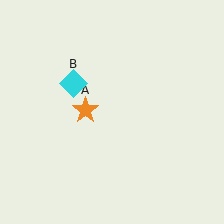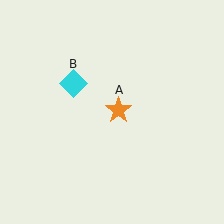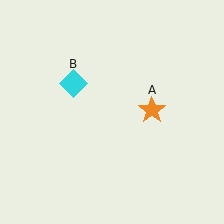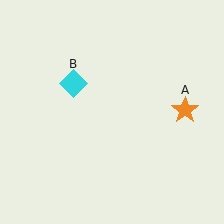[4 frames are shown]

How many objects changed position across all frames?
1 object changed position: orange star (object A).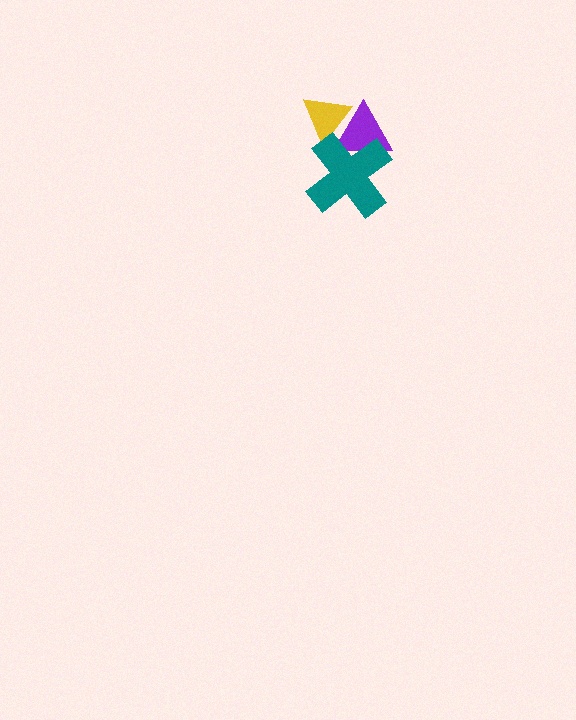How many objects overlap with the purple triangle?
2 objects overlap with the purple triangle.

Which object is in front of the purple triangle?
The teal cross is in front of the purple triangle.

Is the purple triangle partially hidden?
Yes, it is partially covered by another shape.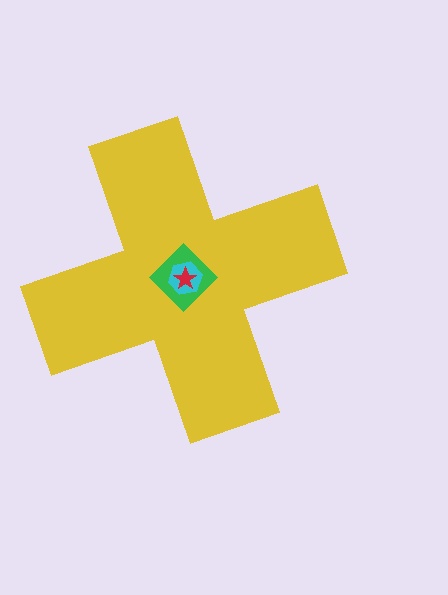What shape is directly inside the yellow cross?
The green diamond.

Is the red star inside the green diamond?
Yes.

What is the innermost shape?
The red star.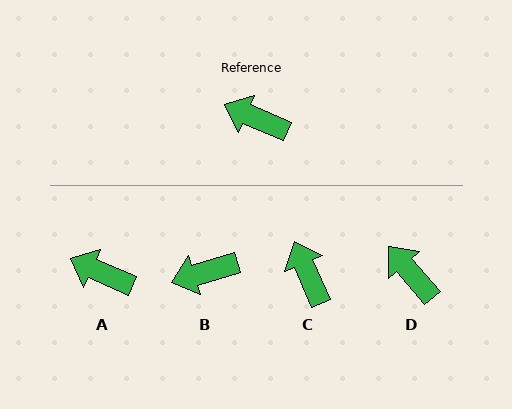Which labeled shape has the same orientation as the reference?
A.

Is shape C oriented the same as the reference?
No, it is off by about 43 degrees.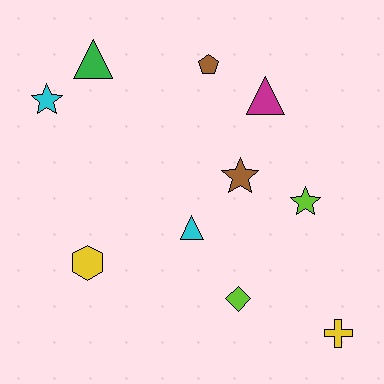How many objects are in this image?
There are 10 objects.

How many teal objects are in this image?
There are no teal objects.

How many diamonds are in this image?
There is 1 diamond.